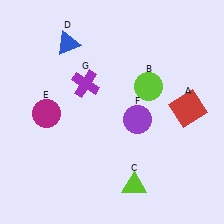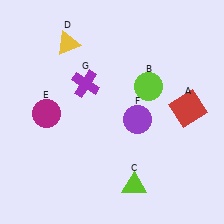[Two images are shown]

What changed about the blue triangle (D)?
In Image 1, D is blue. In Image 2, it changed to yellow.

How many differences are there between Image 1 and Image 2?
There is 1 difference between the two images.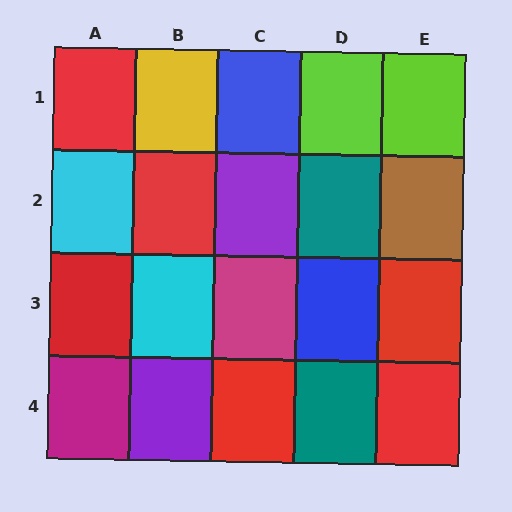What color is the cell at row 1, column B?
Yellow.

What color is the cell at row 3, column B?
Cyan.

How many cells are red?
6 cells are red.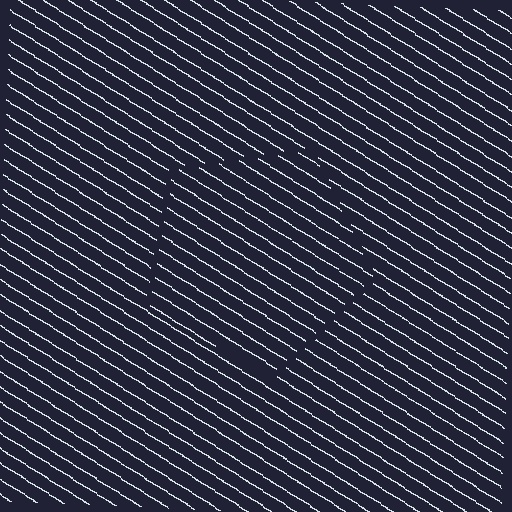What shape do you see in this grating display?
An illusory pentagon. The interior of the shape contains the same grating, shifted by half a period — the contour is defined by the phase discontinuity where line-ends from the inner and outer gratings abut.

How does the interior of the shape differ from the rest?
The interior of the shape contains the same grating, shifted by half a period — the contour is defined by the phase discontinuity where line-ends from the inner and outer gratings abut.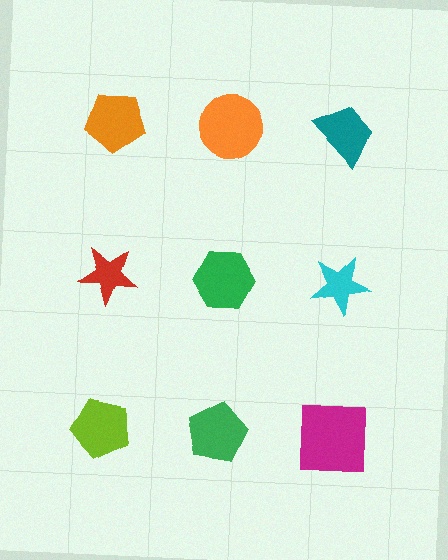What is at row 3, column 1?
A lime pentagon.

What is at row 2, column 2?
A green hexagon.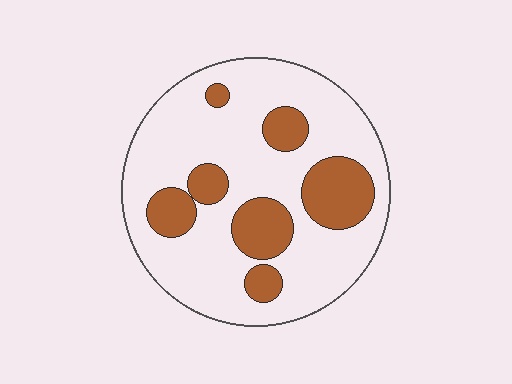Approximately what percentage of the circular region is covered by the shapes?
Approximately 25%.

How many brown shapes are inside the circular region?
7.